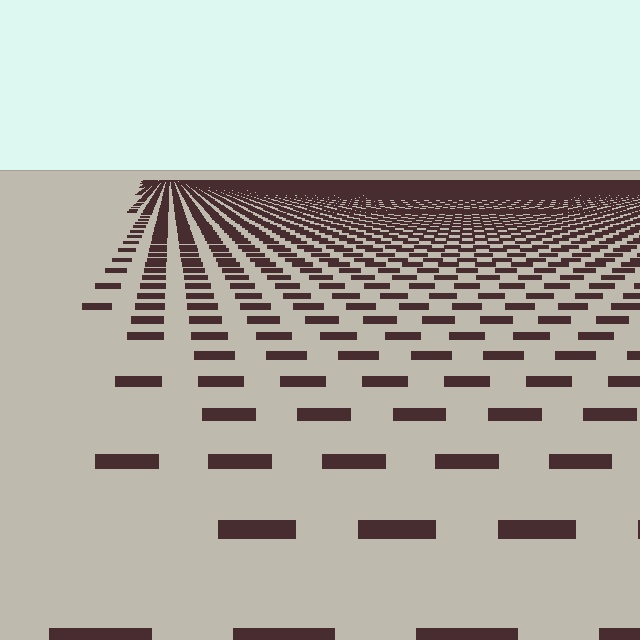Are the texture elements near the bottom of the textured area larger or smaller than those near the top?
Larger. Near the bottom, elements are closer to the viewer and appear at a bigger on-screen size.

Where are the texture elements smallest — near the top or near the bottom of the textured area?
Near the top.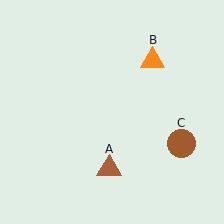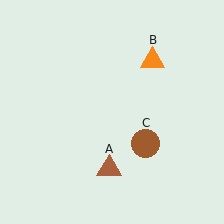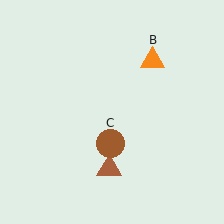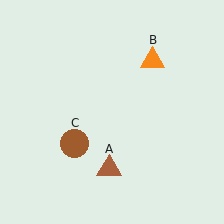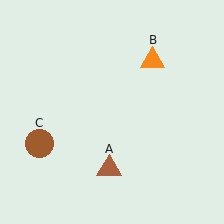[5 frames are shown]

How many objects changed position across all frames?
1 object changed position: brown circle (object C).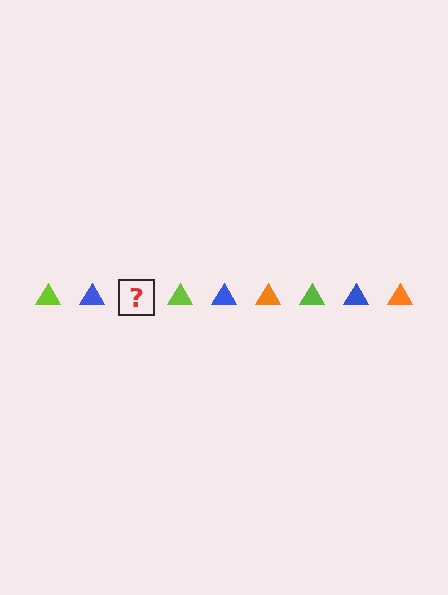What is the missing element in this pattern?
The missing element is an orange triangle.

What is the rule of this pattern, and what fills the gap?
The rule is that the pattern cycles through lime, blue, orange triangles. The gap should be filled with an orange triangle.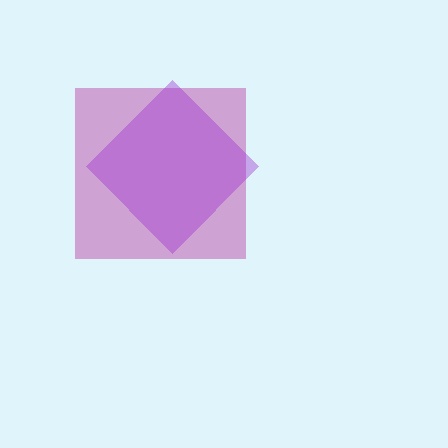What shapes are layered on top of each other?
The layered shapes are: a magenta square, a purple diamond.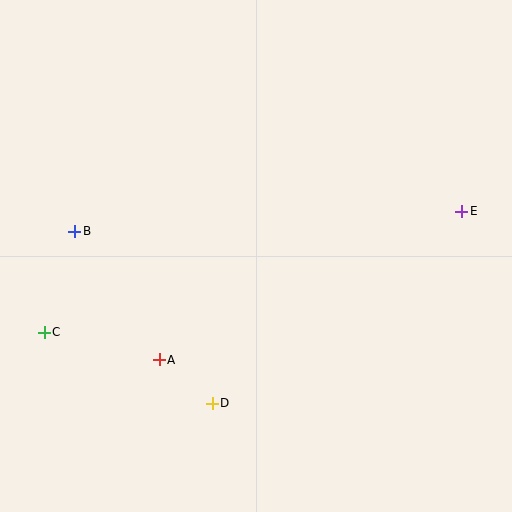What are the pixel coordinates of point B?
Point B is at (75, 231).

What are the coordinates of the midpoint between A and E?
The midpoint between A and E is at (310, 286).